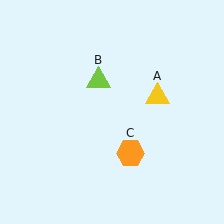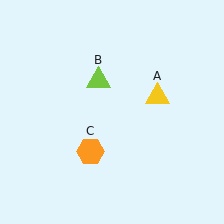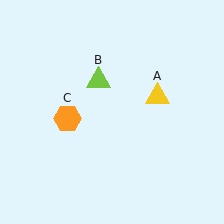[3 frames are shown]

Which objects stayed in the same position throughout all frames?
Yellow triangle (object A) and lime triangle (object B) remained stationary.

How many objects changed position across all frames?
1 object changed position: orange hexagon (object C).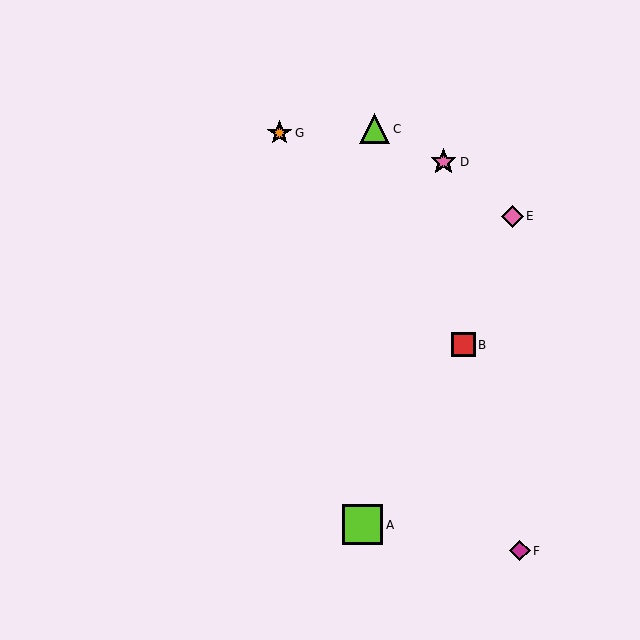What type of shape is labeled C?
Shape C is a lime triangle.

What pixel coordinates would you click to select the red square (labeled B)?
Click at (463, 345) to select the red square B.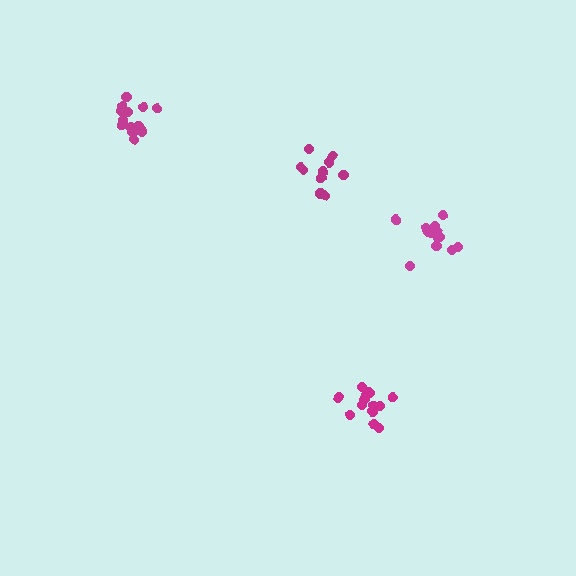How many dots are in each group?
Group 1: 13 dots, Group 2: 10 dots, Group 3: 13 dots, Group 4: 14 dots (50 total).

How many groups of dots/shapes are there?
There are 4 groups.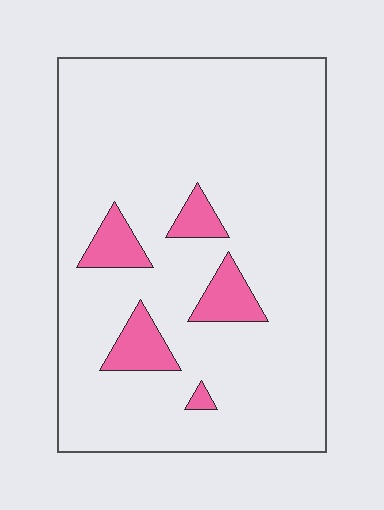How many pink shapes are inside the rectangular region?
5.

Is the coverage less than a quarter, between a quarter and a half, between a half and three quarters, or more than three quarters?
Less than a quarter.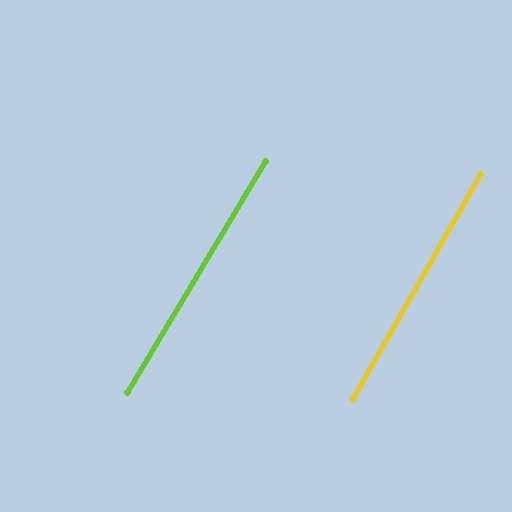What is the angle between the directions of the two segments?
Approximately 1 degree.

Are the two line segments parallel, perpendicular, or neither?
Parallel — their directions differ by only 1.4°.